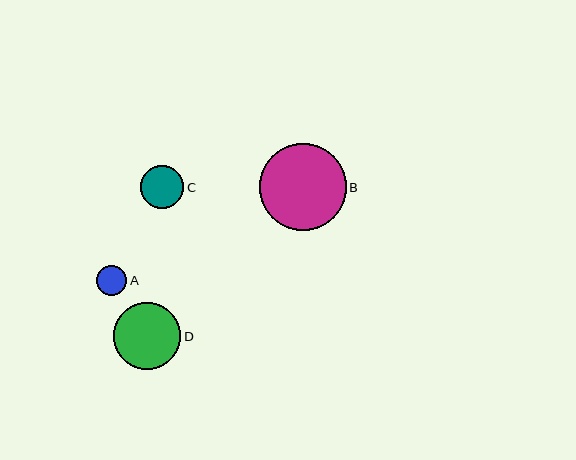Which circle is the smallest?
Circle A is the smallest with a size of approximately 31 pixels.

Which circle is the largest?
Circle B is the largest with a size of approximately 87 pixels.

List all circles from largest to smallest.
From largest to smallest: B, D, C, A.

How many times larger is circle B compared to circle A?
Circle B is approximately 2.8 times the size of circle A.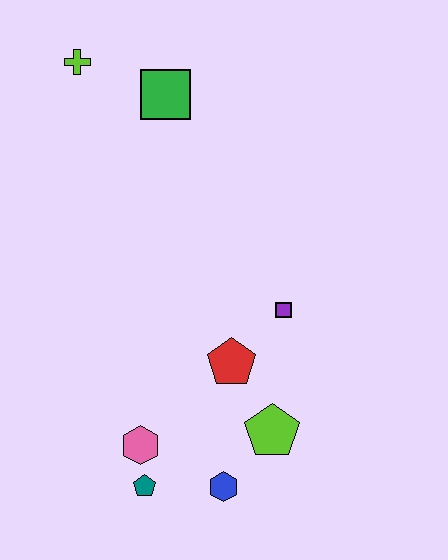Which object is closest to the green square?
The lime cross is closest to the green square.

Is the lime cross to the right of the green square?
No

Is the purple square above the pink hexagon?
Yes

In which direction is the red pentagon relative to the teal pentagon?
The red pentagon is above the teal pentagon.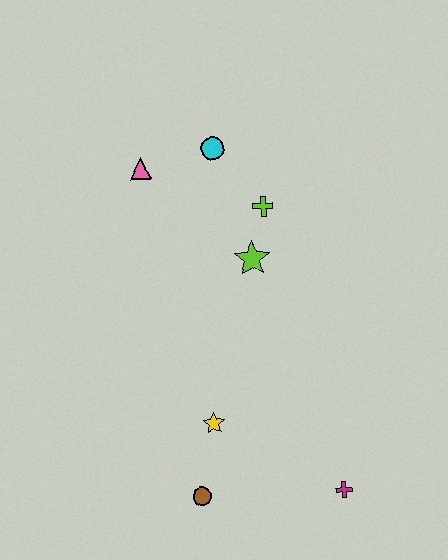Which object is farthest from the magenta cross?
The pink triangle is farthest from the magenta cross.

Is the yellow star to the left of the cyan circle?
Yes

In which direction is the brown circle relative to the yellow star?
The brown circle is below the yellow star.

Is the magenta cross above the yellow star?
No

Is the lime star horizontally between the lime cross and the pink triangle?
Yes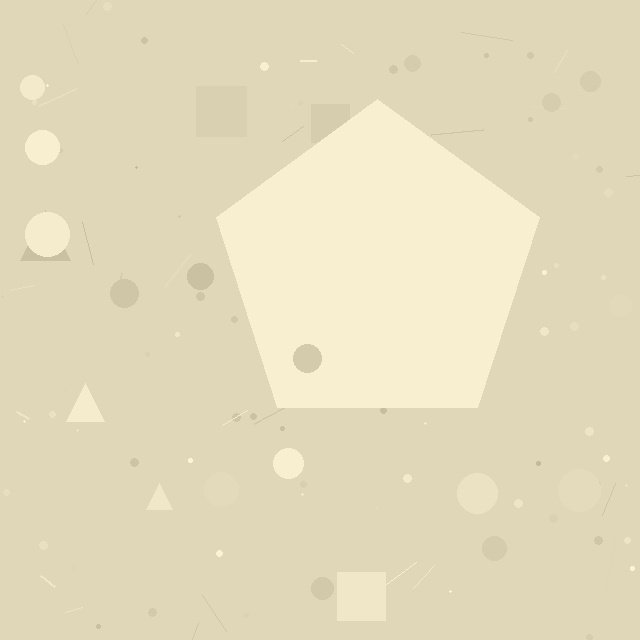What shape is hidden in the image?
A pentagon is hidden in the image.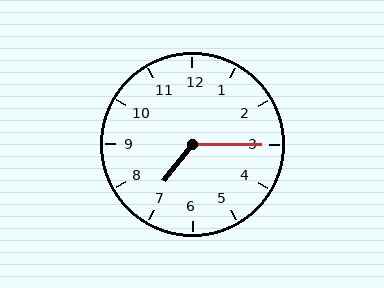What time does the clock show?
7:15.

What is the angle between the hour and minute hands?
Approximately 128 degrees.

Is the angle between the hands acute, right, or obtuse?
It is obtuse.